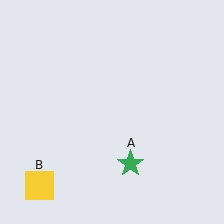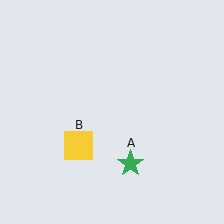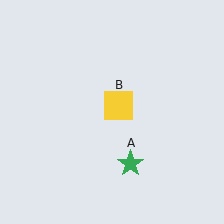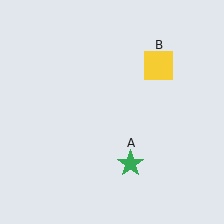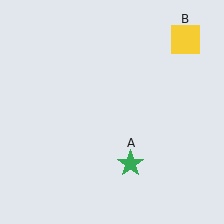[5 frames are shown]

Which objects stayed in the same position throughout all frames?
Green star (object A) remained stationary.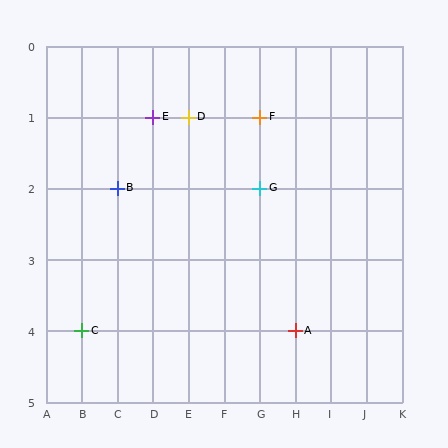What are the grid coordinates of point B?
Point B is at grid coordinates (C, 2).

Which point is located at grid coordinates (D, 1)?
Point E is at (D, 1).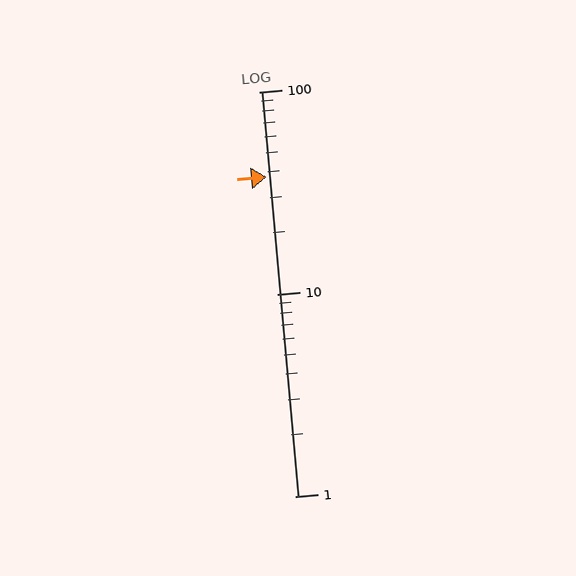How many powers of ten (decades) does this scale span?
The scale spans 2 decades, from 1 to 100.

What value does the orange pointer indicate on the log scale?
The pointer indicates approximately 38.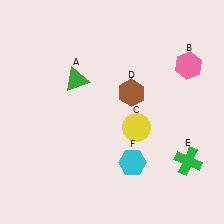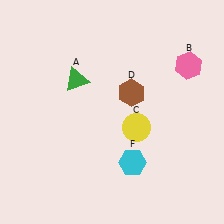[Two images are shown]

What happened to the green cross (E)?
The green cross (E) was removed in Image 2. It was in the bottom-right area of Image 1.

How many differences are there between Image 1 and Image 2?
There is 1 difference between the two images.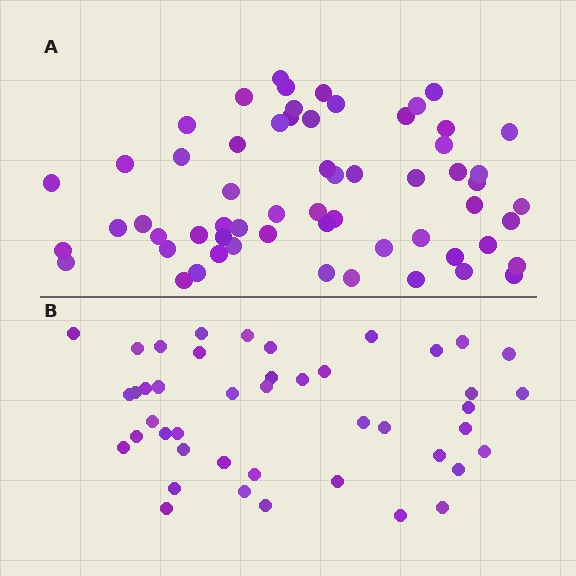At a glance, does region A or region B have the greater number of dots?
Region A (the top region) has more dots.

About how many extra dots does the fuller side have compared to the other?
Region A has approximately 15 more dots than region B.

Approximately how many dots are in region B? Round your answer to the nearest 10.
About 40 dots. (The exact count is 44, which rounds to 40.)